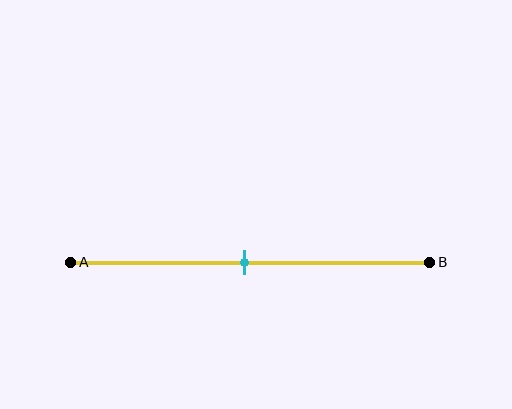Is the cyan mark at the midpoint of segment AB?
Yes, the mark is approximately at the midpoint.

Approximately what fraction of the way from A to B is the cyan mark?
The cyan mark is approximately 50% of the way from A to B.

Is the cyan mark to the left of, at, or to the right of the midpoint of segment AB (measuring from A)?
The cyan mark is approximately at the midpoint of segment AB.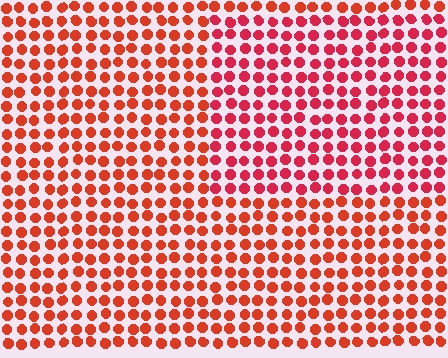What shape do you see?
I see a rectangle.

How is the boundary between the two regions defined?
The boundary is defined purely by a slight shift in hue (about 22 degrees). Spacing, size, and orientation are identical on both sides.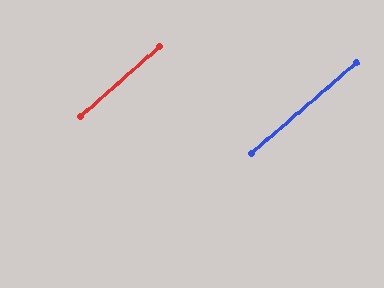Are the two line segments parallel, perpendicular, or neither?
Parallel — their directions differ by only 1.0°.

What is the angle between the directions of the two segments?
Approximately 1 degree.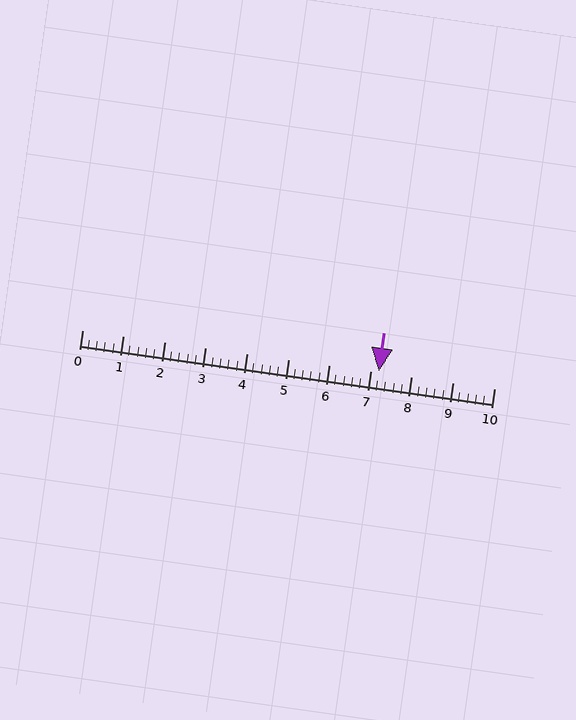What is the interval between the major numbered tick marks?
The major tick marks are spaced 1 units apart.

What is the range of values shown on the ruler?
The ruler shows values from 0 to 10.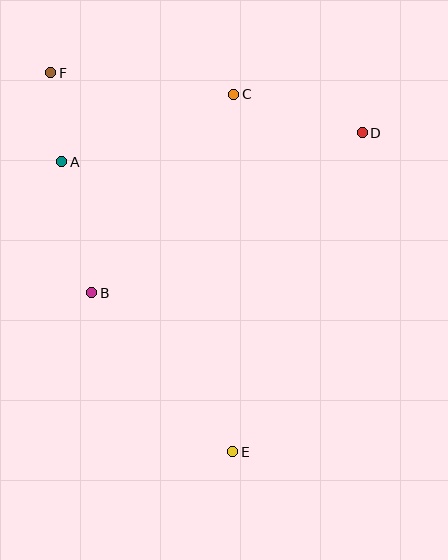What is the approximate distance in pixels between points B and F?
The distance between B and F is approximately 224 pixels.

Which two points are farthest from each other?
Points E and F are farthest from each other.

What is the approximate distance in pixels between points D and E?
The distance between D and E is approximately 344 pixels.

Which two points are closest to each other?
Points A and F are closest to each other.